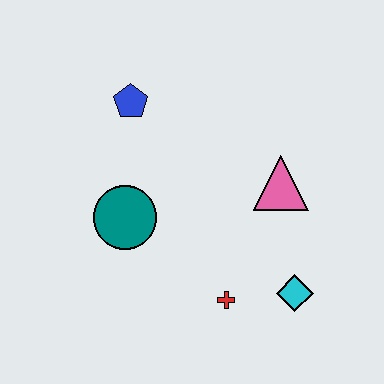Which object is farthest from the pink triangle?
The blue pentagon is farthest from the pink triangle.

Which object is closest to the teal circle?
The blue pentagon is closest to the teal circle.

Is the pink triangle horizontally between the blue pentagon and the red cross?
No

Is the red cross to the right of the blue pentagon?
Yes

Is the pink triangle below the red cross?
No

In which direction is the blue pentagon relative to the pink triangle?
The blue pentagon is to the left of the pink triangle.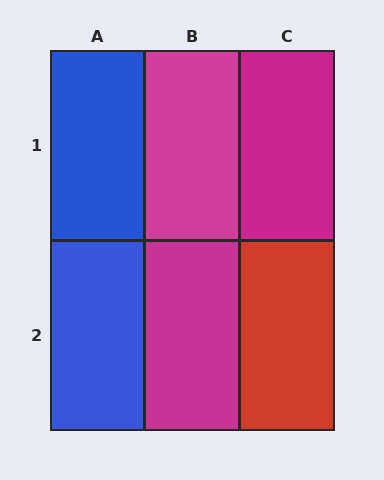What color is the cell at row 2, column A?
Blue.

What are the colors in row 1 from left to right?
Blue, magenta, magenta.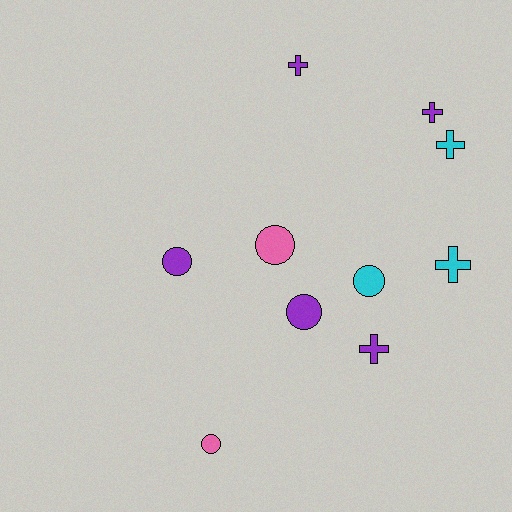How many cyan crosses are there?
There are 2 cyan crosses.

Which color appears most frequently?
Purple, with 5 objects.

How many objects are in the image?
There are 10 objects.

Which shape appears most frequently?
Circle, with 5 objects.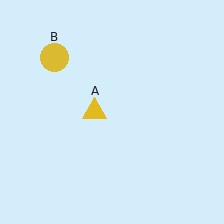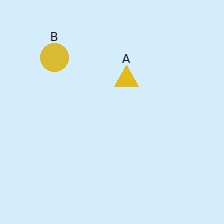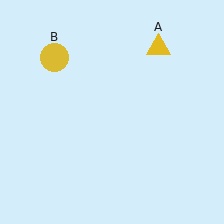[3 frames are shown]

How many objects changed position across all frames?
1 object changed position: yellow triangle (object A).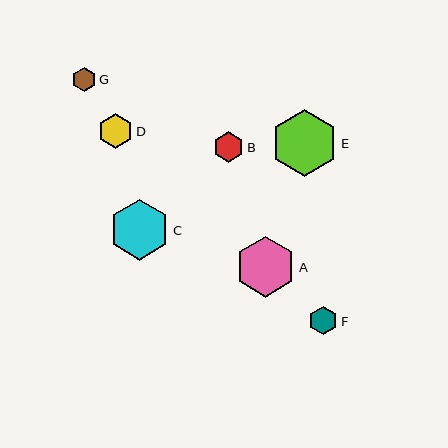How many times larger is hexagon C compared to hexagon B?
Hexagon C is approximately 2.0 times the size of hexagon B.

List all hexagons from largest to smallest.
From largest to smallest: E, A, C, D, B, F, G.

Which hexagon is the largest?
Hexagon E is the largest with a size of approximately 67 pixels.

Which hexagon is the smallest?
Hexagon G is the smallest with a size of approximately 24 pixels.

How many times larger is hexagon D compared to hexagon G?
Hexagon D is approximately 1.5 times the size of hexagon G.